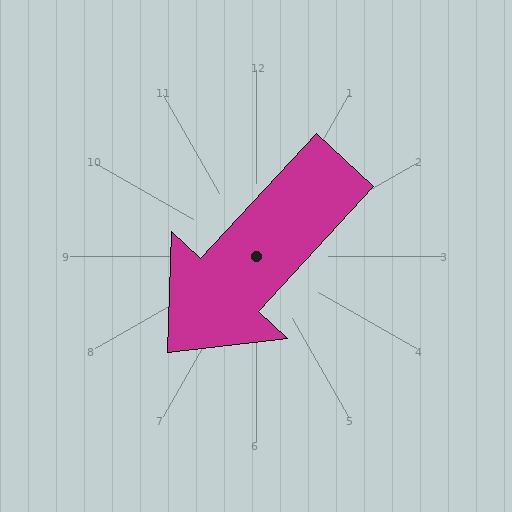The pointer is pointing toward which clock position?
Roughly 7 o'clock.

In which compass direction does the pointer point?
Southwest.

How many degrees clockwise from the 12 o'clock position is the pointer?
Approximately 223 degrees.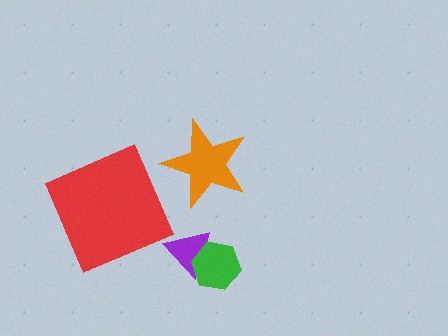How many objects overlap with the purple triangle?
1 object overlaps with the purple triangle.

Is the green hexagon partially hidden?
No, no other shape covers it.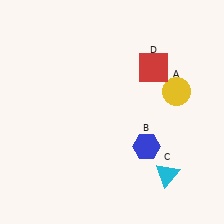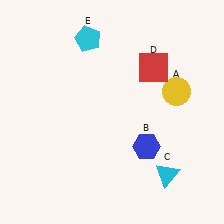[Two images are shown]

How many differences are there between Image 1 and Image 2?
There is 1 difference between the two images.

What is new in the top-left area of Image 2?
A cyan pentagon (E) was added in the top-left area of Image 2.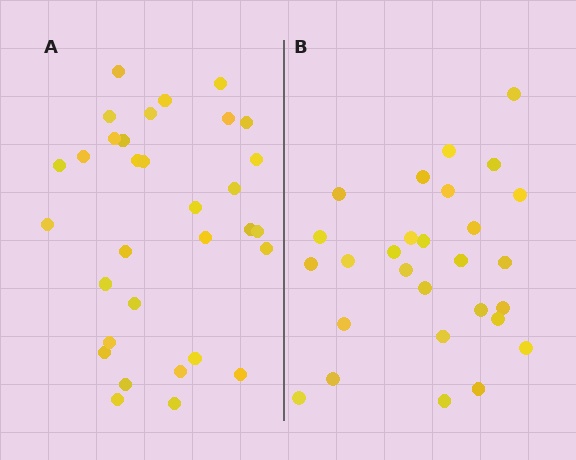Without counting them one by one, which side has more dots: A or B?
Region A (the left region) has more dots.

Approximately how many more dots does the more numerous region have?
Region A has about 4 more dots than region B.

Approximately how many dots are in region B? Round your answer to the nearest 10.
About 30 dots. (The exact count is 28, which rounds to 30.)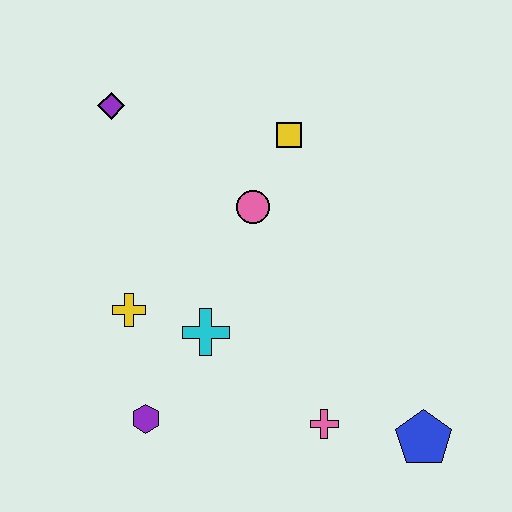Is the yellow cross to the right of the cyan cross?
No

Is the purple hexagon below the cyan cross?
Yes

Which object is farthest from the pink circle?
The blue pentagon is farthest from the pink circle.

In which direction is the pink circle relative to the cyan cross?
The pink circle is above the cyan cross.